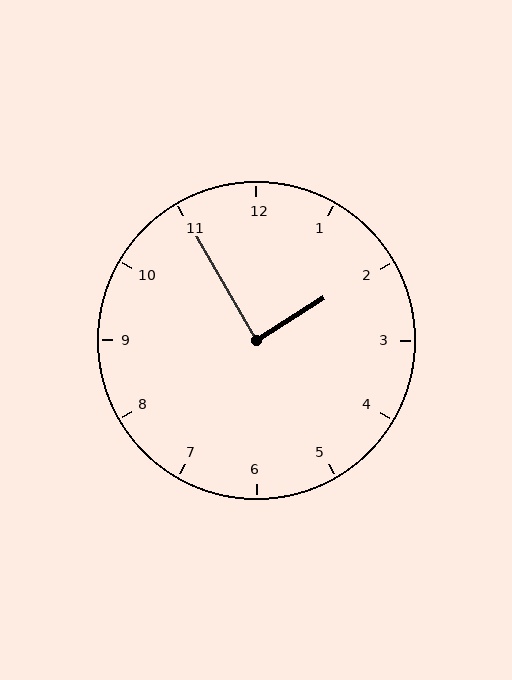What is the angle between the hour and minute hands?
Approximately 88 degrees.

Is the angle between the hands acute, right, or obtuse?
It is right.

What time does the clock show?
1:55.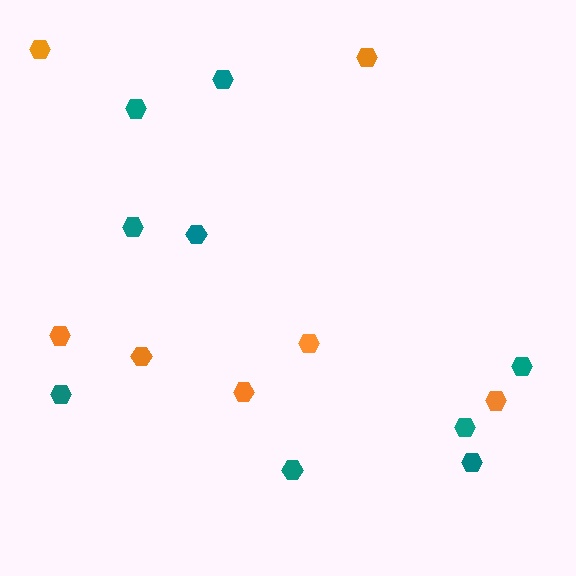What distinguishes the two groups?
There are 2 groups: one group of orange hexagons (7) and one group of teal hexagons (9).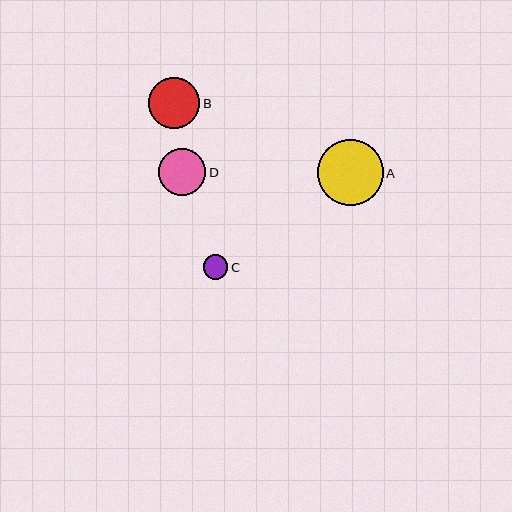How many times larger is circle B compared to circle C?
Circle B is approximately 2.1 times the size of circle C.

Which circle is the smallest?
Circle C is the smallest with a size of approximately 25 pixels.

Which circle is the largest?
Circle A is the largest with a size of approximately 66 pixels.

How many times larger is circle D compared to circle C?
Circle D is approximately 1.9 times the size of circle C.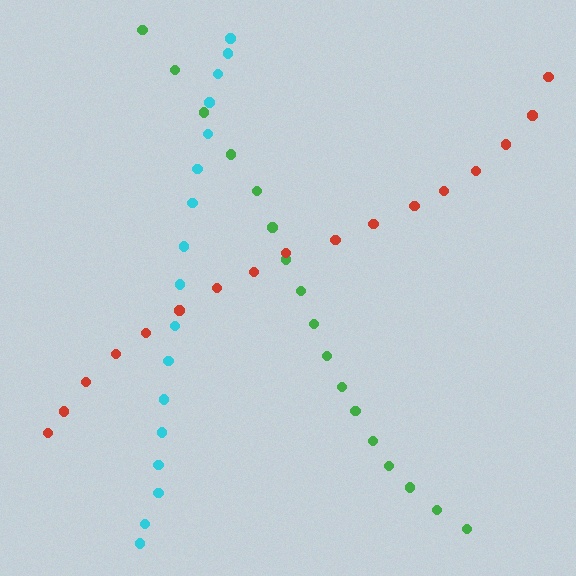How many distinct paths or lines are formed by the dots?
There are 3 distinct paths.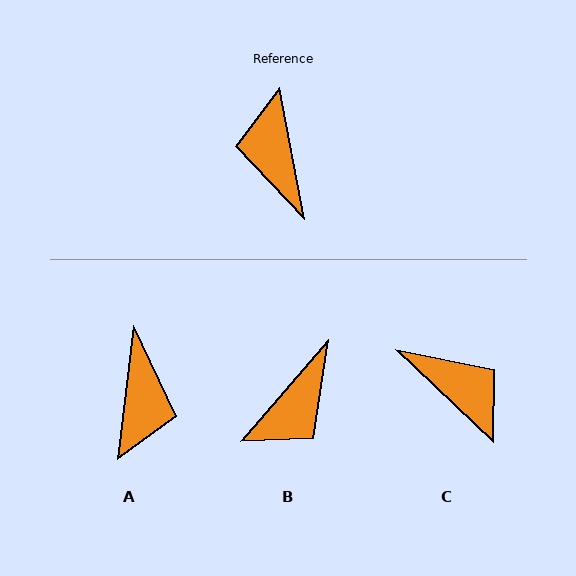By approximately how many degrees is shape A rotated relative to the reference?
Approximately 163 degrees counter-clockwise.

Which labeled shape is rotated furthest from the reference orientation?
A, about 163 degrees away.